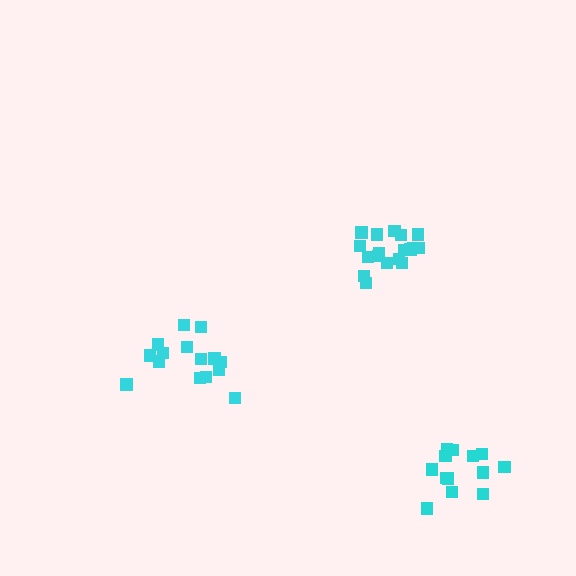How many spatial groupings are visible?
There are 3 spatial groupings.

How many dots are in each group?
Group 1: 18 dots, Group 2: 13 dots, Group 3: 15 dots (46 total).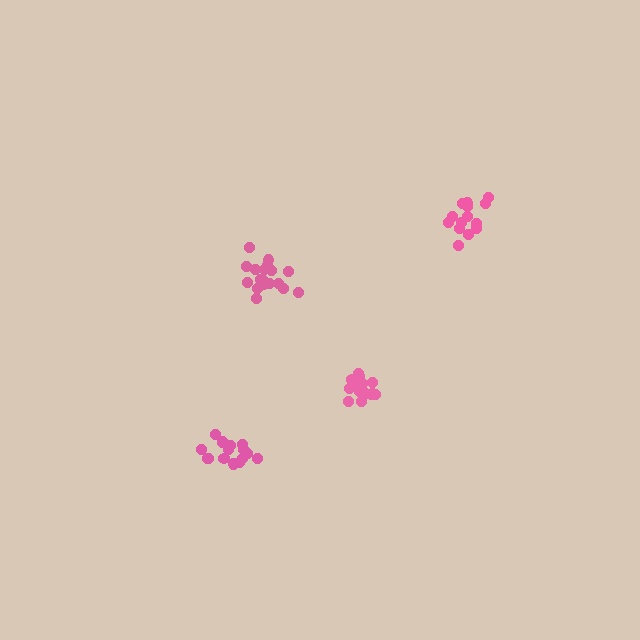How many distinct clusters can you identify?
There are 4 distinct clusters.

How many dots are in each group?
Group 1: 16 dots, Group 2: 18 dots, Group 3: 17 dots, Group 4: 15 dots (66 total).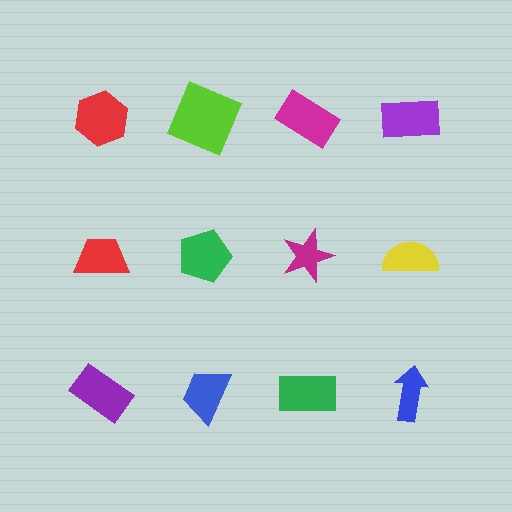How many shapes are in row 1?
4 shapes.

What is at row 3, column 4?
A blue arrow.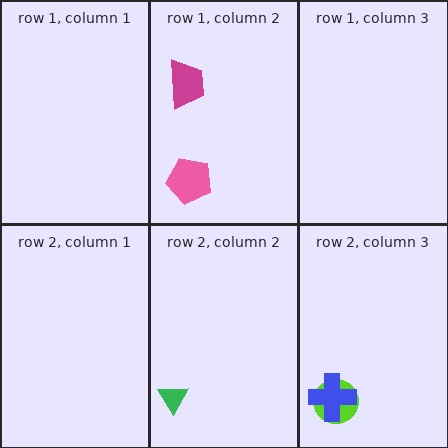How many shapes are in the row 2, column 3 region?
2.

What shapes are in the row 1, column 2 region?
The pink pentagon, the magenta trapezoid.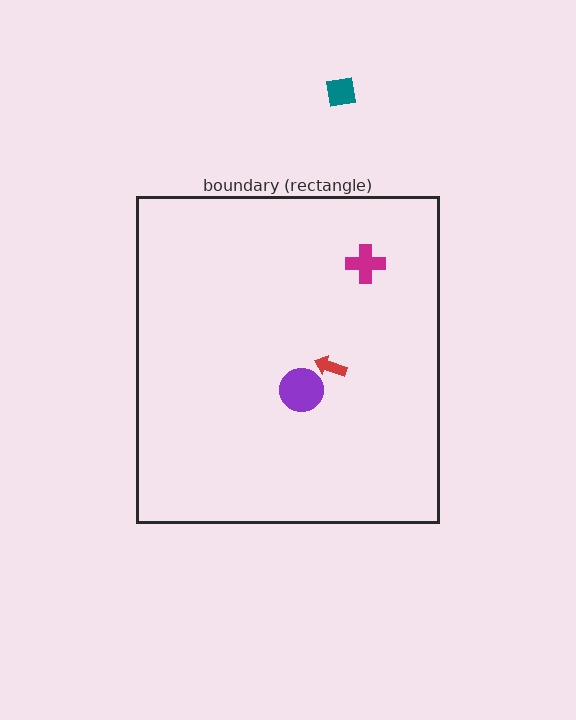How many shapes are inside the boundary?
3 inside, 1 outside.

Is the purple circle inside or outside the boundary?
Inside.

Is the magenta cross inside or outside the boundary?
Inside.